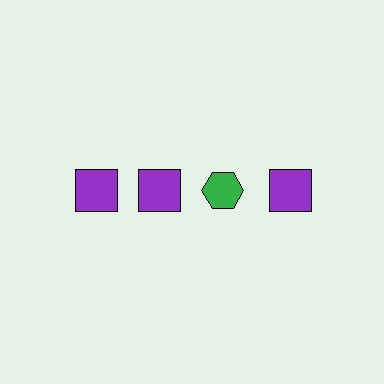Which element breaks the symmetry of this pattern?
The green hexagon in the top row, center column breaks the symmetry. All other shapes are purple squares.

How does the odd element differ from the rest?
It differs in both color (green instead of purple) and shape (hexagon instead of square).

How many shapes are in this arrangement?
There are 4 shapes arranged in a grid pattern.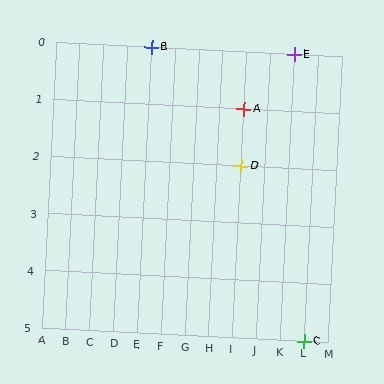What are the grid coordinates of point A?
Point A is at grid coordinates (I, 1).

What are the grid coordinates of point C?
Point C is at grid coordinates (L, 5).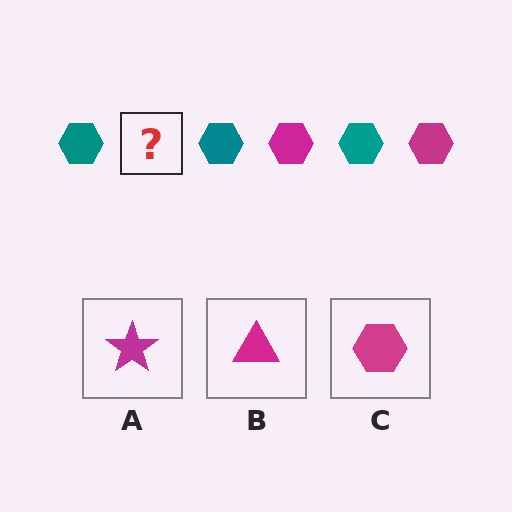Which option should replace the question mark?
Option C.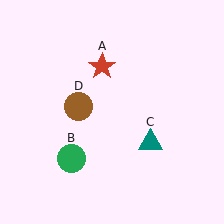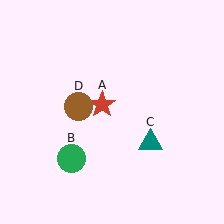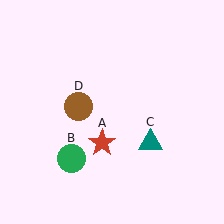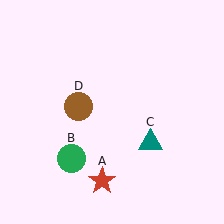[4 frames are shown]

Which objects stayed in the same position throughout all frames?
Green circle (object B) and teal triangle (object C) and brown circle (object D) remained stationary.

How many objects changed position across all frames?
1 object changed position: red star (object A).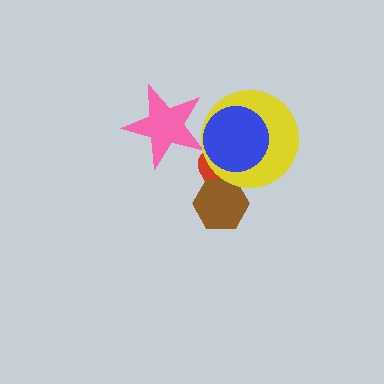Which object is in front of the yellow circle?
The blue circle is in front of the yellow circle.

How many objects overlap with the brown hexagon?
1 object overlaps with the brown hexagon.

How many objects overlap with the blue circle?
2 objects overlap with the blue circle.